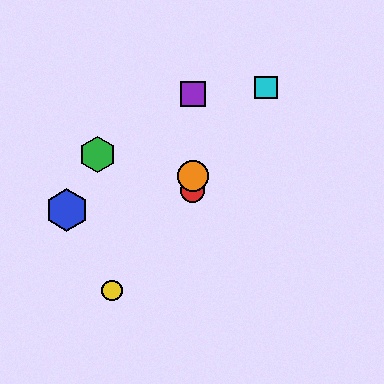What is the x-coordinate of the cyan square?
The cyan square is at x≈266.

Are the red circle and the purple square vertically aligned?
Yes, both are at x≈193.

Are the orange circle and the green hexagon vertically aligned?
No, the orange circle is at x≈193 and the green hexagon is at x≈97.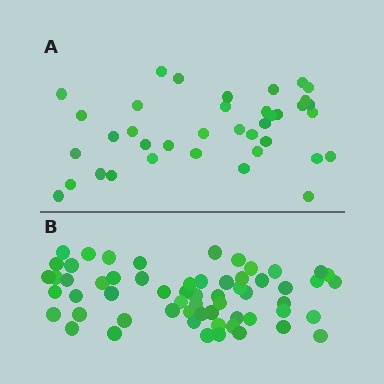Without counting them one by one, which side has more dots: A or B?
Region B (the bottom region) has more dots.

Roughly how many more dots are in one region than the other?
Region B has approximately 20 more dots than region A.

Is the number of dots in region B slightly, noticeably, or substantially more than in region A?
Region B has substantially more. The ratio is roughly 1.6 to 1.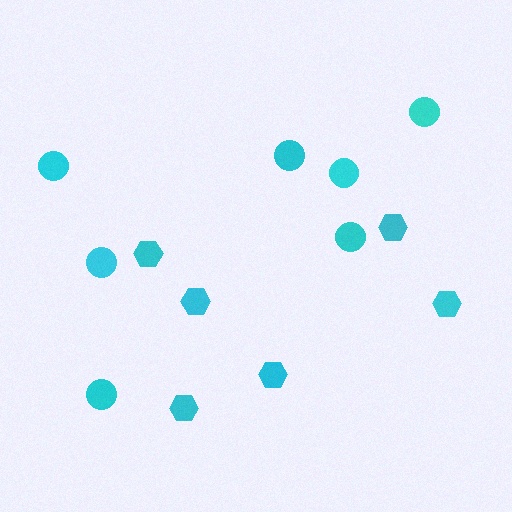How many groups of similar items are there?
There are 2 groups: one group of hexagons (6) and one group of circles (7).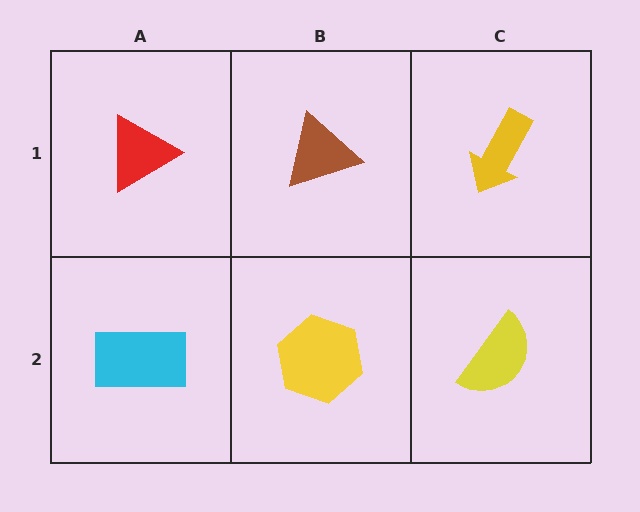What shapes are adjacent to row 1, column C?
A yellow semicircle (row 2, column C), a brown triangle (row 1, column B).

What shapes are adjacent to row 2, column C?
A yellow arrow (row 1, column C), a yellow hexagon (row 2, column B).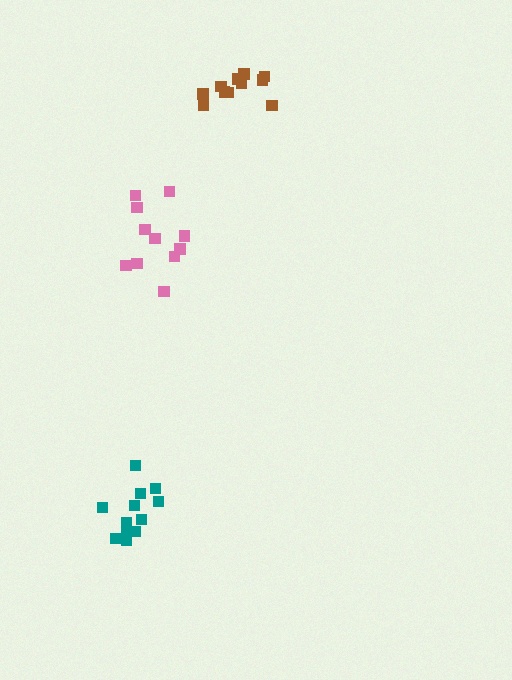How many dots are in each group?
Group 1: 12 dots, Group 2: 11 dots, Group 3: 11 dots (34 total).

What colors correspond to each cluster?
The clusters are colored: teal, brown, pink.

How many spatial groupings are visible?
There are 3 spatial groupings.